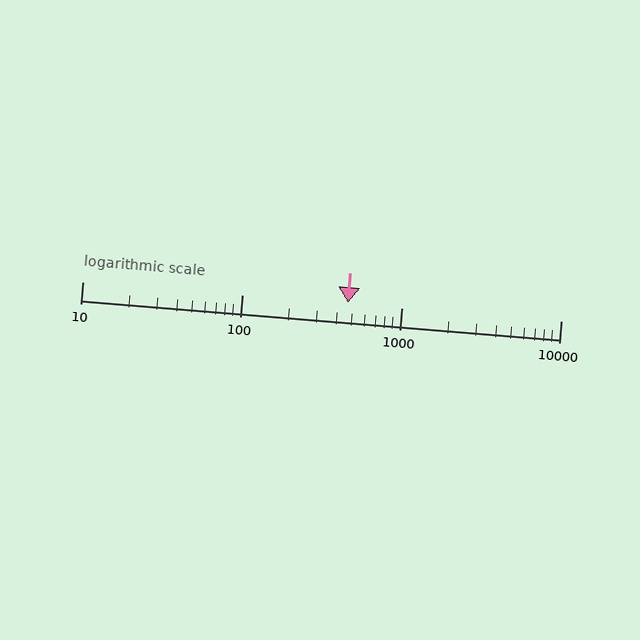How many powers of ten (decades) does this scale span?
The scale spans 3 decades, from 10 to 10000.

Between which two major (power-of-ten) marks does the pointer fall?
The pointer is between 100 and 1000.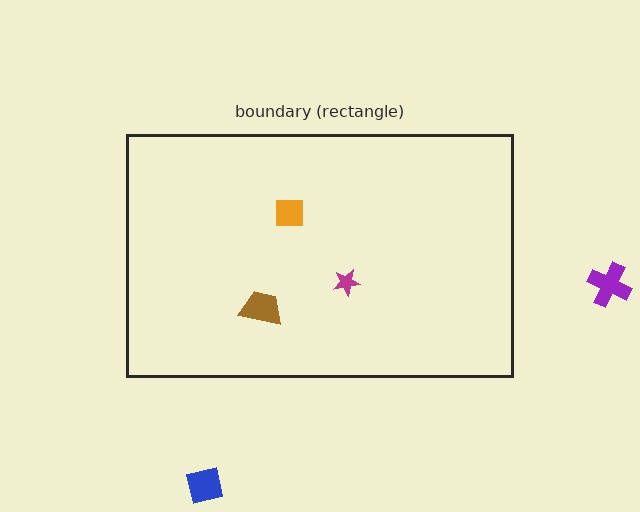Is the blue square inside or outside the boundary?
Outside.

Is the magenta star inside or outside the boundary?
Inside.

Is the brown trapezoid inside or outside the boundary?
Inside.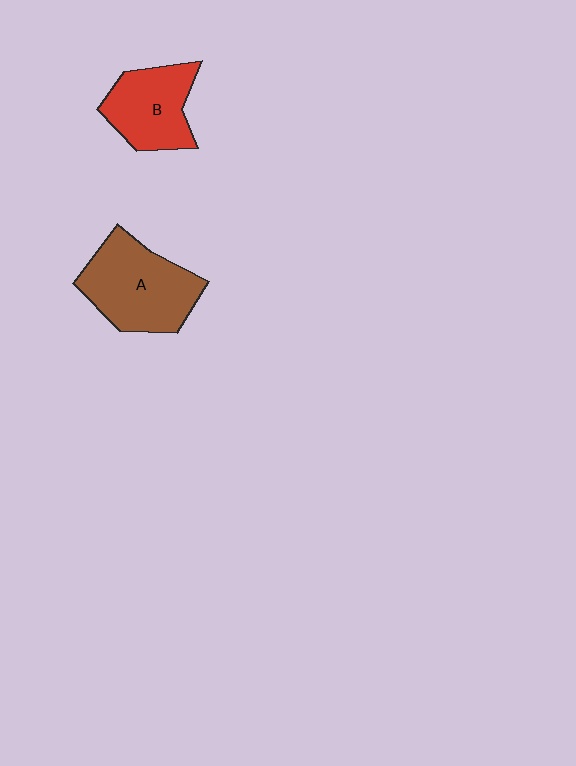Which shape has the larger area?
Shape A (brown).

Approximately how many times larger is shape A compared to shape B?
Approximately 1.3 times.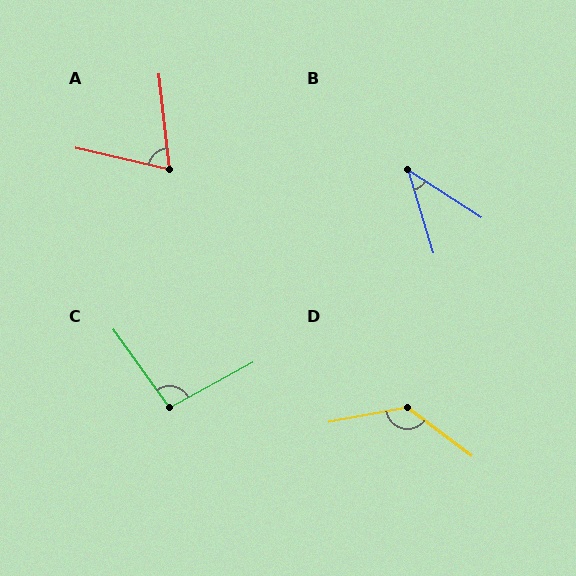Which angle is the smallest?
B, at approximately 40 degrees.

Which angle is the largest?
D, at approximately 133 degrees.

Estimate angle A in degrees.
Approximately 71 degrees.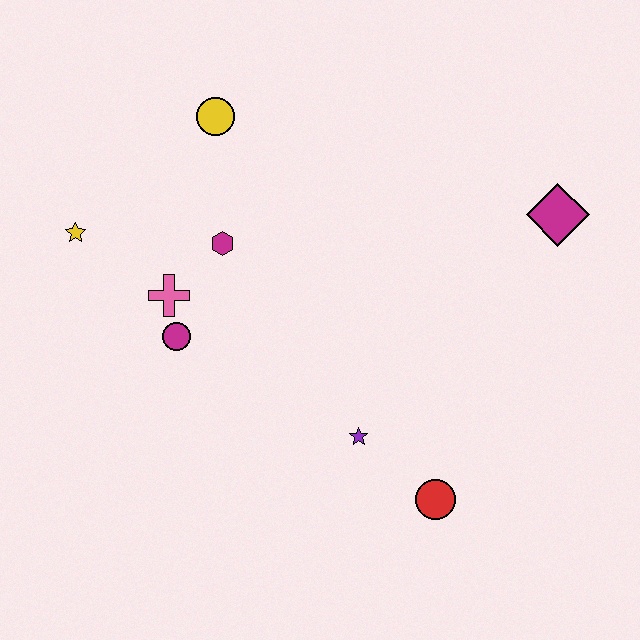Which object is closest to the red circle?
The purple star is closest to the red circle.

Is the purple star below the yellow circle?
Yes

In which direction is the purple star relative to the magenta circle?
The purple star is to the right of the magenta circle.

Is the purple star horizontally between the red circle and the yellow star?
Yes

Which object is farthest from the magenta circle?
The magenta diamond is farthest from the magenta circle.